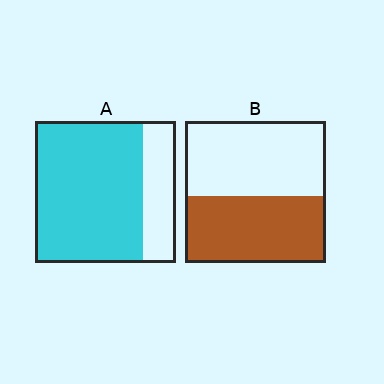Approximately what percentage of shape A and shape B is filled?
A is approximately 75% and B is approximately 45%.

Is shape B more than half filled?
Roughly half.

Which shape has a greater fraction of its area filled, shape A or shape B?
Shape A.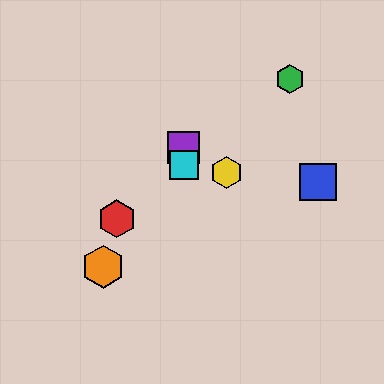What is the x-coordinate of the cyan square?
The cyan square is at x≈184.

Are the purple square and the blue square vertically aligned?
No, the purple square is at x≈184 and the blue square is at x≈318.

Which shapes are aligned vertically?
The purple square, the cyan square are aligned vertically.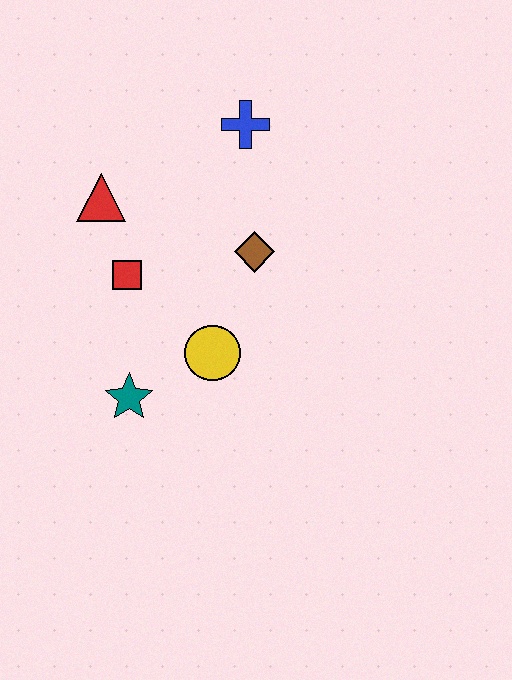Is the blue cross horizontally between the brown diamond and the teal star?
Yes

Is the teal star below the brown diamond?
Yes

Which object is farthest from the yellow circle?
The blue cross is farthest from the yellow circle.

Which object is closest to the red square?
The red triangle is closest to the red square.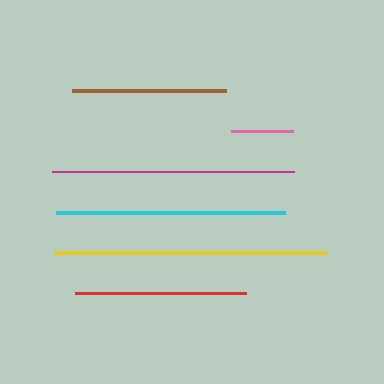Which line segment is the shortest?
The pink line is the shortest at approximately 61 pixels.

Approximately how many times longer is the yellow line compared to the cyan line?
The yellow line is approximately 1.2 times the length of the cyan line.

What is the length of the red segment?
The red segment is approximately 172 pixels long.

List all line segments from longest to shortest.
From longest to shortest: yellow, magenta, cyan, red, brown, pink.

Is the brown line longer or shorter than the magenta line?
The magenta line is longer than the brown line.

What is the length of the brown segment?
The brown segment is approximately 154 pixels long.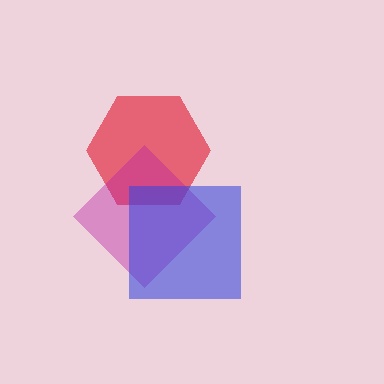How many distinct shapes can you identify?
There are 3 distinct shapes: a red hexagon, a magenta diamond, a blue square.